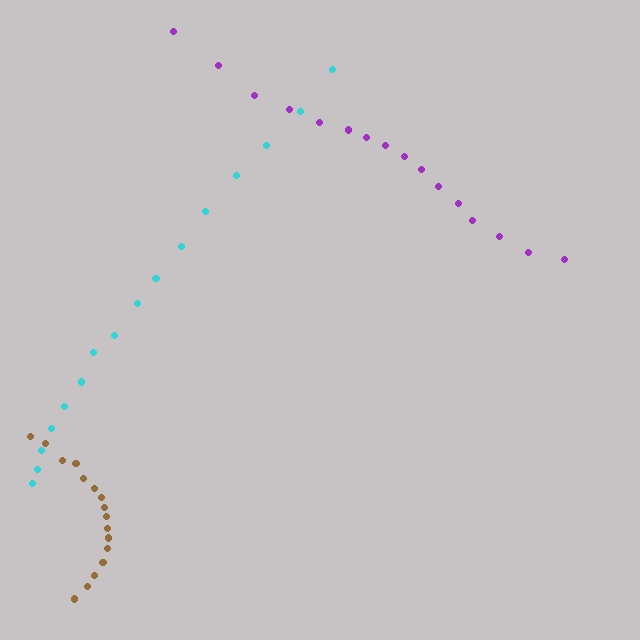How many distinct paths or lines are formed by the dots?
There are 3 distinct paths.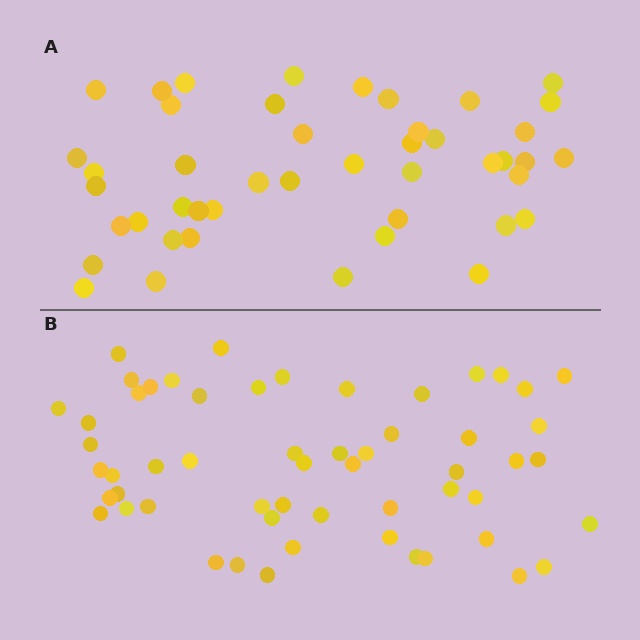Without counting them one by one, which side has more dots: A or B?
Region B (the bottom region) has more dots.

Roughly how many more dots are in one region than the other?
Region B has roughly 12 or so more dots than region A.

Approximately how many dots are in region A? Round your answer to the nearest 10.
About 40 dots. (The exact count is 45, which rounds to 40.)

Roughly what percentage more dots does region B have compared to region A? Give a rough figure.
About 25% more.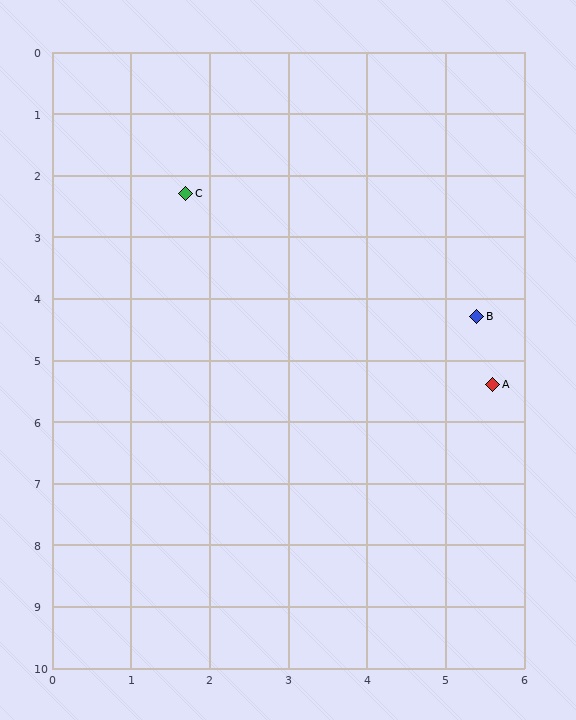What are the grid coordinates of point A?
Point A is at approximately (5.6, 5.4).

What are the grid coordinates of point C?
Point C is at approximately (1.7, 2.3).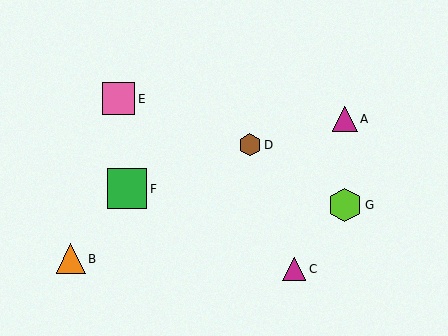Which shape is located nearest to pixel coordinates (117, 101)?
The pink square (labeled E) at (119, 99) is nearest to that location.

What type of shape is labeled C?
Shape C is a magenta triangle.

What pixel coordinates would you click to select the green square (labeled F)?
Click at (127, 189) to select the green square F.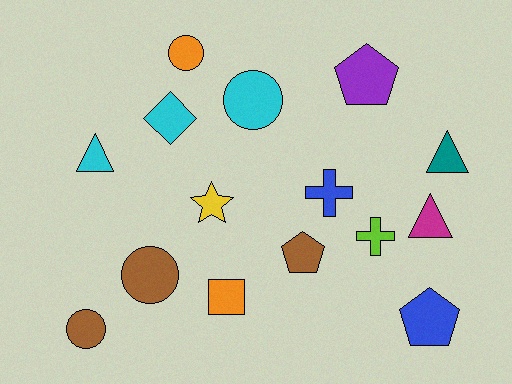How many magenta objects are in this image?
There is 1 magenta object.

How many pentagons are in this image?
There are 3 pentagons.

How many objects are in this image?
There are 15 objects.